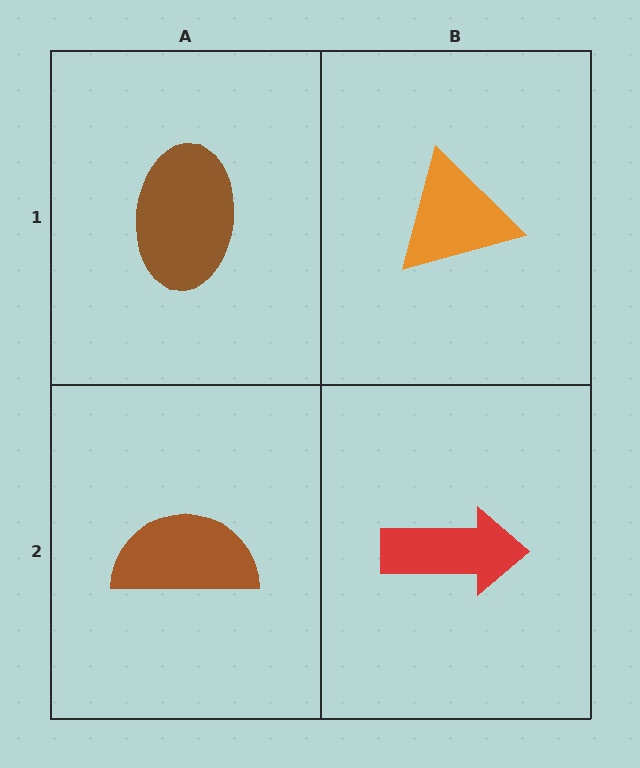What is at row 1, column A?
A brown ellipse.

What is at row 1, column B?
An orange triangle.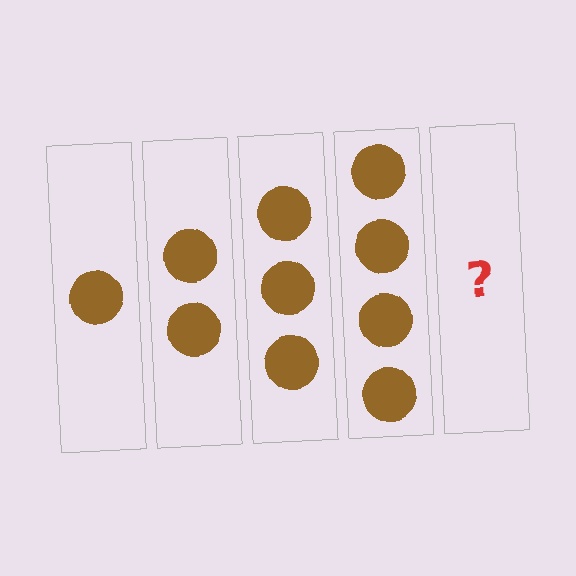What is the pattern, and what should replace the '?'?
The pattern is that each step adds one more circle. The '?' should be 5 circles.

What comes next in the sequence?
The next element should be 5 circles.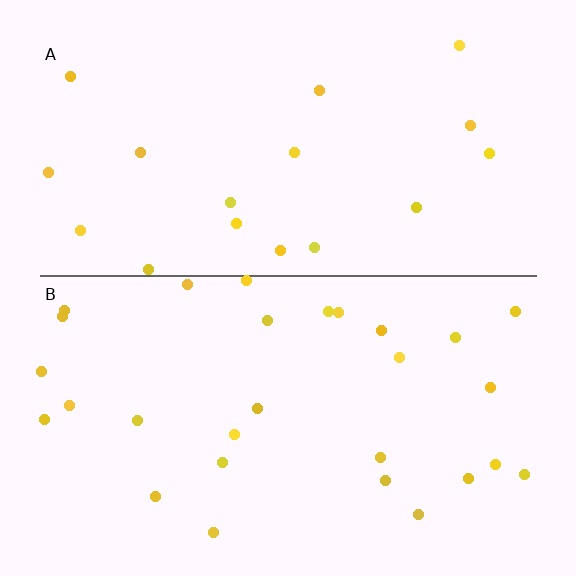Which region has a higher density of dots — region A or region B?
B (the bottom).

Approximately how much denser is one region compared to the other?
Approximately 1.6× — region B over region A.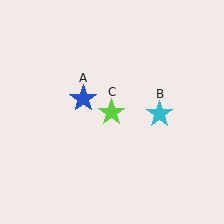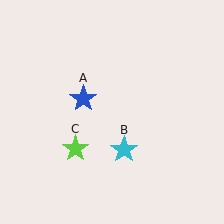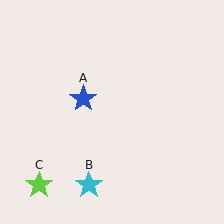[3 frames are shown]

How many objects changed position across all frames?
2 objects changed position: cyan star (object B), lime star (object C).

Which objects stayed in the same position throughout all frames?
Blue star (object A) remained stationary.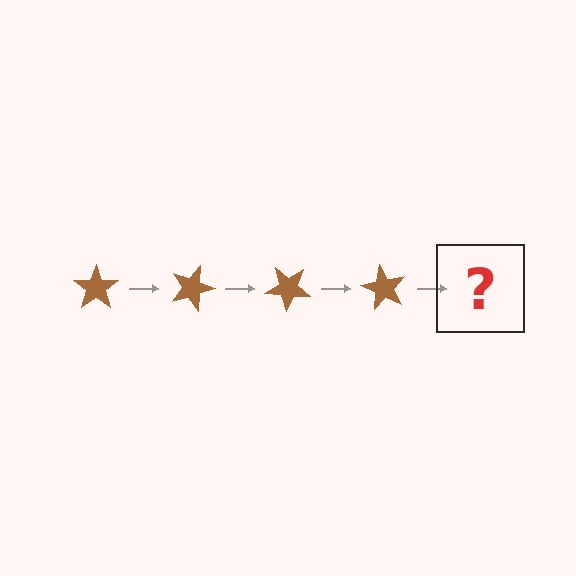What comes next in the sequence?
The next element should be a brown star rotated 80 degrees.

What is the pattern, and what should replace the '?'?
The pattern is that the star rotates 20 degrees each step. The '?' should be a brown star rotated 80 degrees.